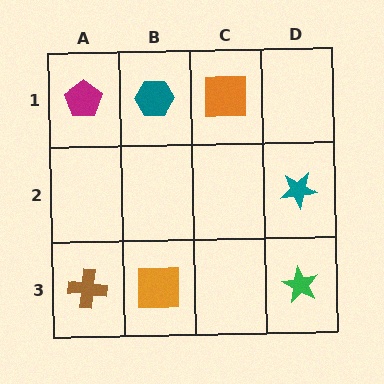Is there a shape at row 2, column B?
No, that cell is empty.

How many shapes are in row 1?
3 shapes.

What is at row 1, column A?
A magenta pentagon.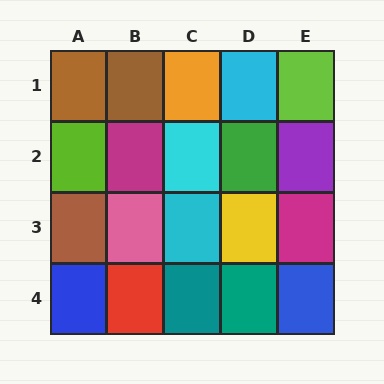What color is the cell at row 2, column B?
Magenta.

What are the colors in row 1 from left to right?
Brown, brown, orange, cyan, lime.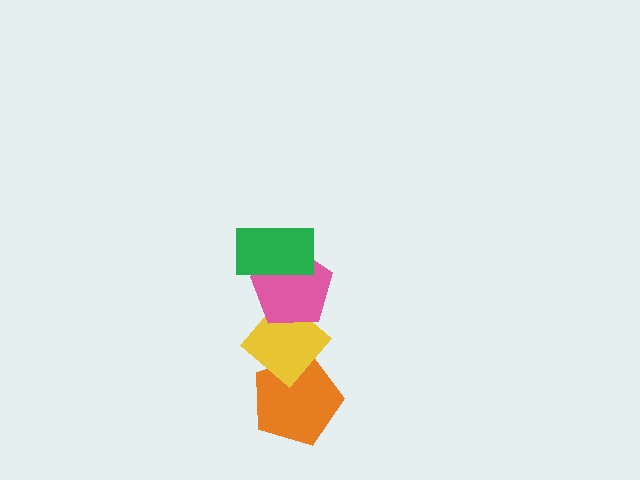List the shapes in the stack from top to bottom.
From top to bottom: the green rectangle, the pink pentagon, the yellow diamond, the orange pentagon.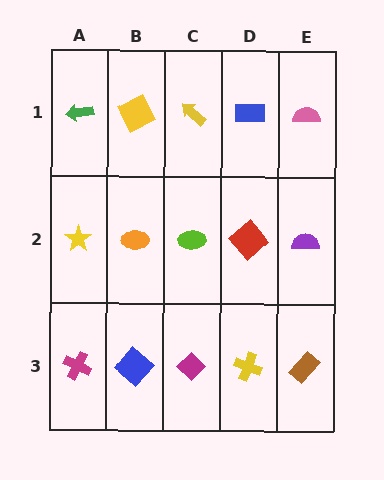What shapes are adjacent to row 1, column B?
An orange ellipse (row 2, column B), a green arrow (row 1, column A), a yellow arrow (row 1, column C).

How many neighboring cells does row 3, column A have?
2.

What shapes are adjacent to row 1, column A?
A yellow star (row 2, column A), a yellow square (row 1, column B).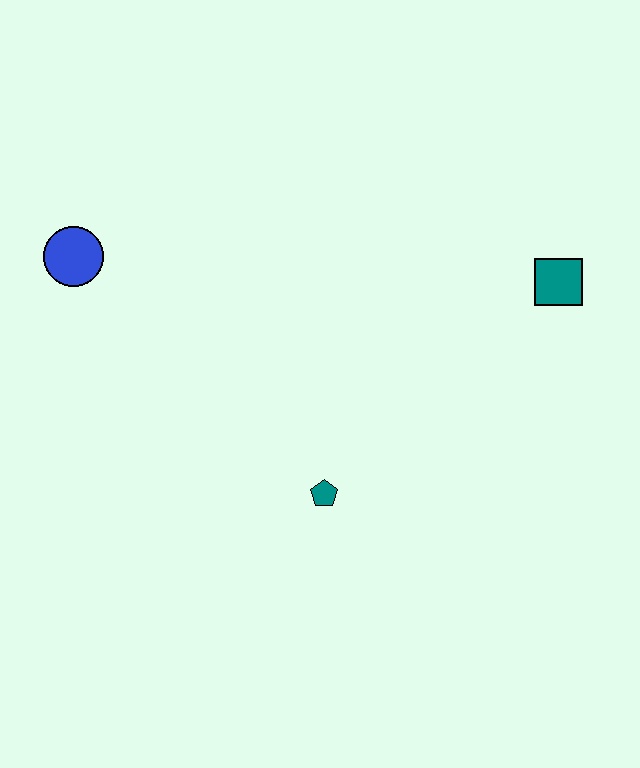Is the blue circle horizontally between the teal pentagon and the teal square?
No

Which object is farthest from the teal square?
The blue circle is farthest from the teal square.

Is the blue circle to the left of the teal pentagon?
Yes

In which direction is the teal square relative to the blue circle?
The teal square is to the right of the blue circle.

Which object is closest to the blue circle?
The teal pentagon is closest to the blue circle.